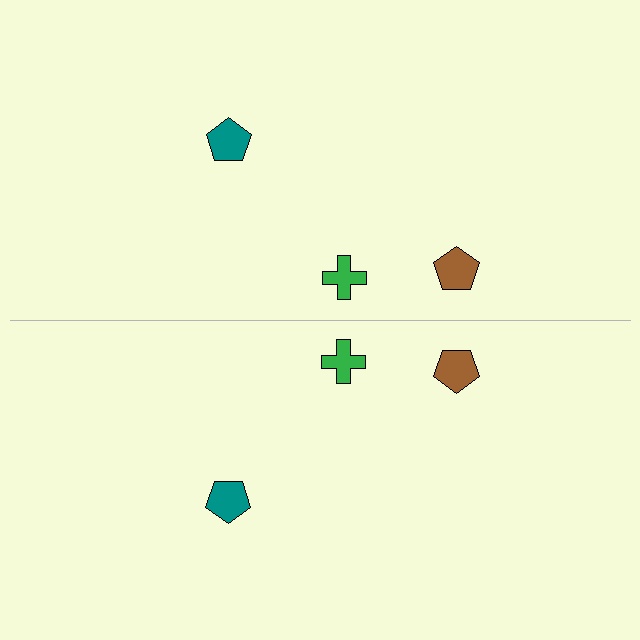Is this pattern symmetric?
Yes, this pattern has bilateral (reflection) symmetry.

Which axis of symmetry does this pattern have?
The pattern has a horizontal axis of symmetry running through the center of the image.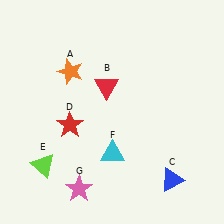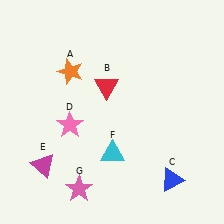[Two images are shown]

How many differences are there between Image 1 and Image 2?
There are 2 differences between the two images.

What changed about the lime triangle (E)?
In Image 1, E is lime. In Image 2, it changed to magenta.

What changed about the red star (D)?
In Image 1, D is red. In Image 2, it changed to pink.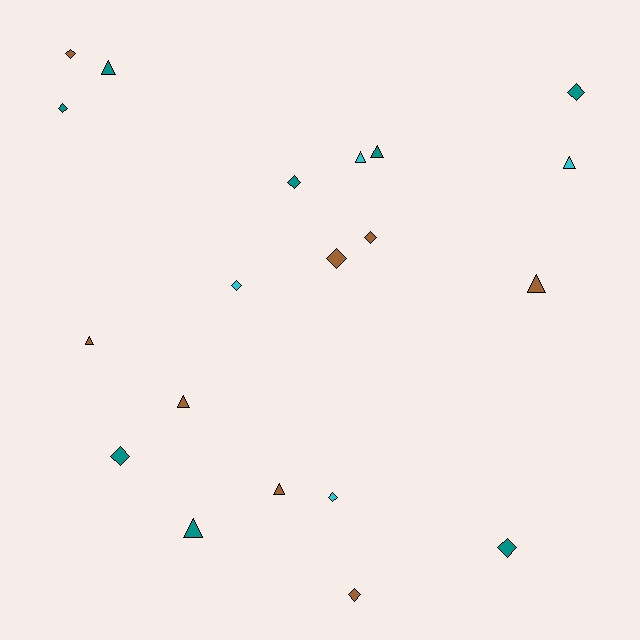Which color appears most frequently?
Brown, with 8 objects.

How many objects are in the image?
There are 20 objects.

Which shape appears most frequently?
Diamond, with 11 objects.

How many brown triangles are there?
There are 4 brown triangles.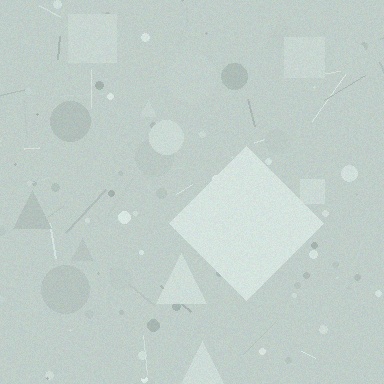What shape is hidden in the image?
A diamond is hidden in the image.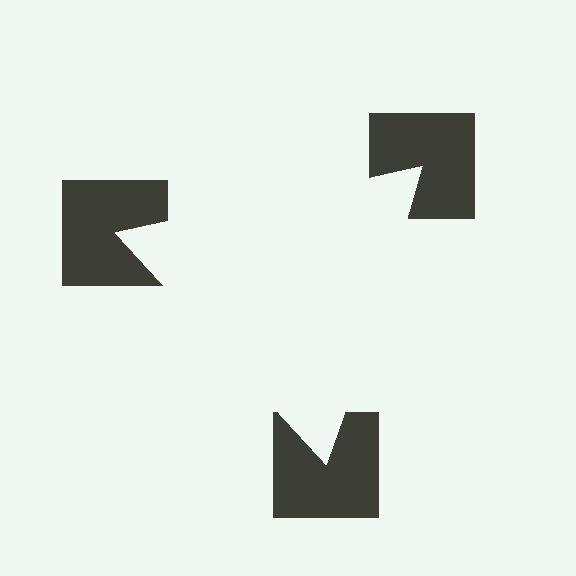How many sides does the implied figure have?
3 sides.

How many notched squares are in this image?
There are 3 — one at each vertex of the illusory triangle.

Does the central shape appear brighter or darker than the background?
It typically appears slightly brighter than the background, even though no actual brightness change is drawn.